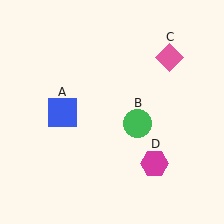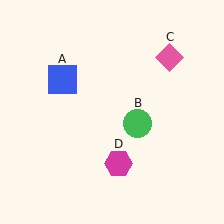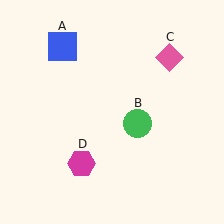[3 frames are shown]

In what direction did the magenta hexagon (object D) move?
The magenta hexagon (object D) moved left.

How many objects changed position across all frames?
2 objects changed position: blue square (object A), magenta hexagon (object D).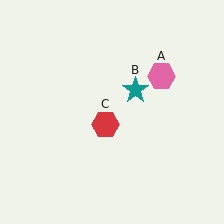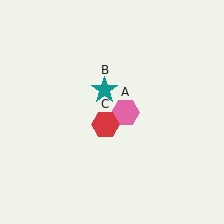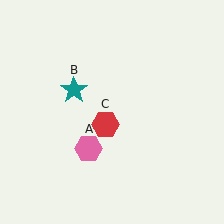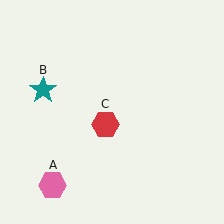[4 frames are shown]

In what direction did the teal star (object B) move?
The teal star (object B) moved left.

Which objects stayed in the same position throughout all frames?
Red hexagon (object C) remained stationary.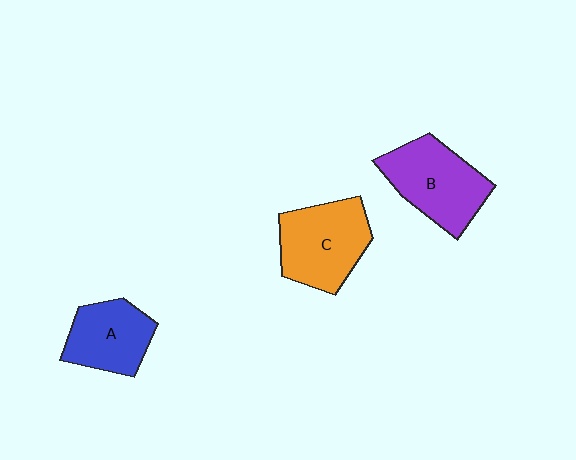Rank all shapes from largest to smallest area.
From largest to smallest: B (purple), C (orange), A (blue).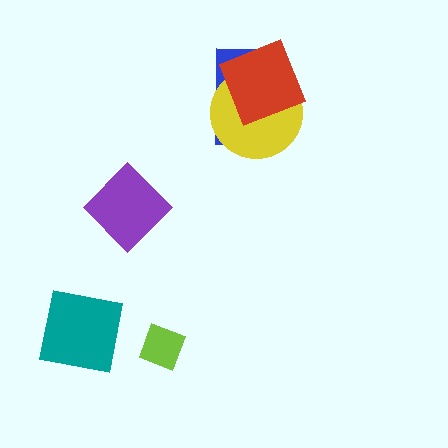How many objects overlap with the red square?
2 objects overlap with the red square.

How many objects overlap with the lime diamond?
0 objects overlap with the lime diamond.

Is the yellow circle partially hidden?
Yes, it is partially covered by another shape.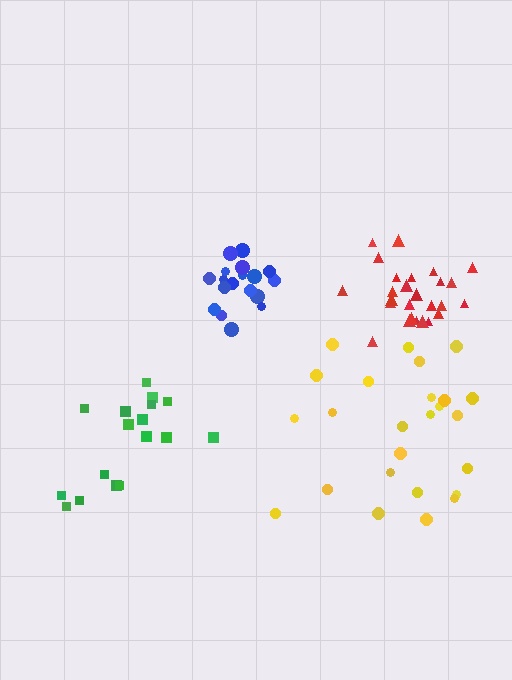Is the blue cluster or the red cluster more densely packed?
Blue.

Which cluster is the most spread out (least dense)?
Green.